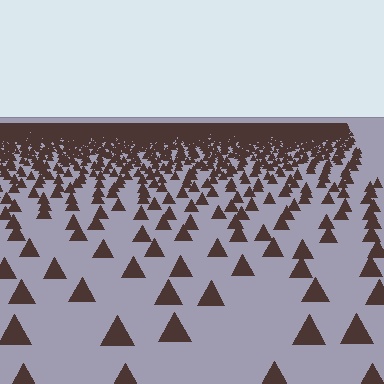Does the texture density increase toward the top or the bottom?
Density increases toward the top.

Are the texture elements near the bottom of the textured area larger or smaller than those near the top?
Larger. Near the bottom, elements are closer to the viewer and appear at a bigger on-screen size.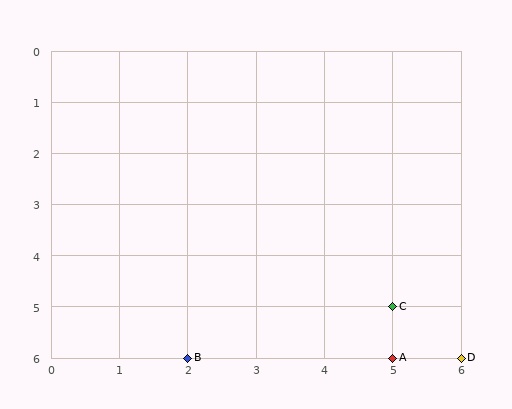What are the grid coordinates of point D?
Point D is at grid coordinates (6, 6).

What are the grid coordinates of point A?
Point A is at grid coordinates (5, 6).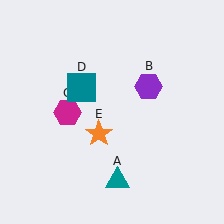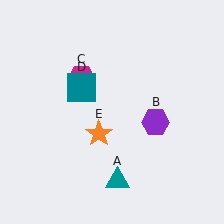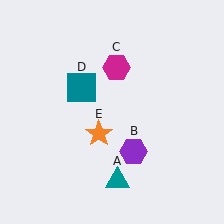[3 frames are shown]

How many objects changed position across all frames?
2 objects changed position: purple hexagon (object B), magenta hexagon (object C).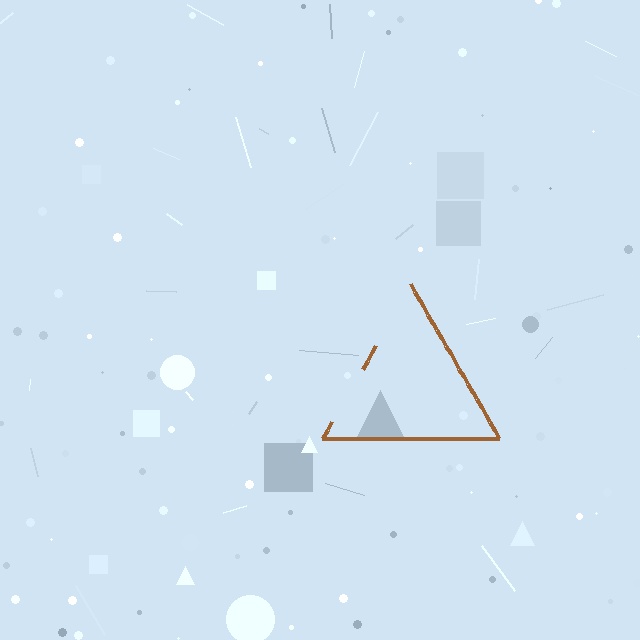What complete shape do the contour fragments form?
The contour fragments form a triangle.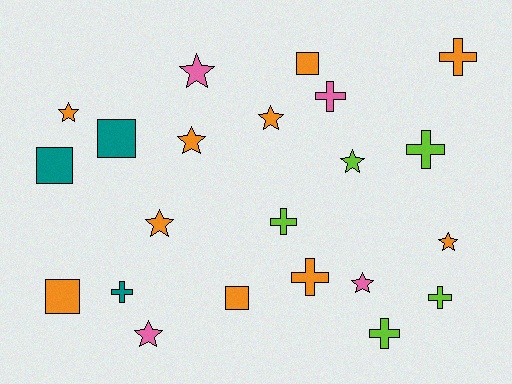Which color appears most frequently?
Orange, with 10 objects.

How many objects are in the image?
There are 22 objects.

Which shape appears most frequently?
Star, with 9 objects.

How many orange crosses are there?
There are 2 orange crosses.